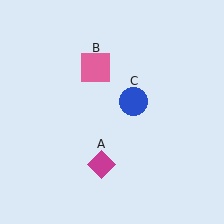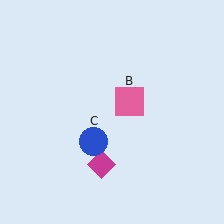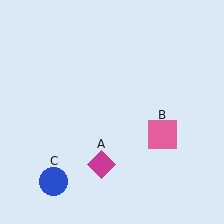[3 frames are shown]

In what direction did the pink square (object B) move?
The pink square (object B) moved down and to the right.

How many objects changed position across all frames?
2 objects changed position: pink square (object B), blue circle (object C).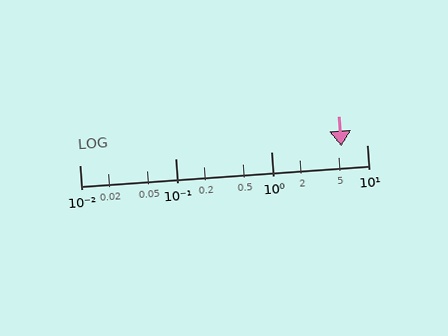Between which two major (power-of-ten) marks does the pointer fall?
The pointer is between 1 and 10.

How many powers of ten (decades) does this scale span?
The scale spans 3 decades, from 0.01 to 10.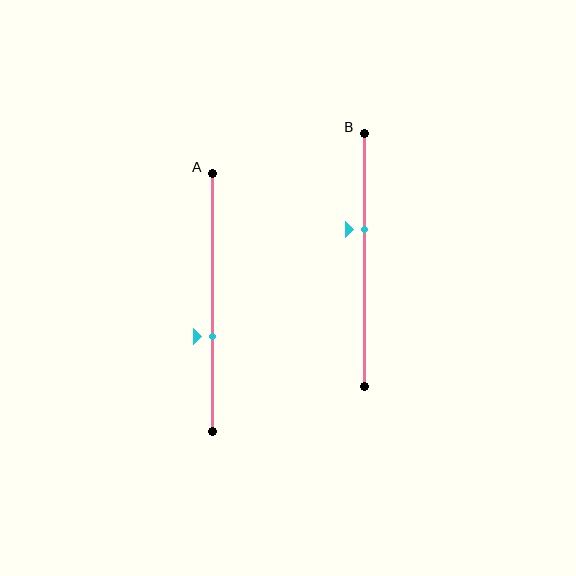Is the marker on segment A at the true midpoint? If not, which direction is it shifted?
No, the marker on segment A is shifted downward by about 13% of the segment length.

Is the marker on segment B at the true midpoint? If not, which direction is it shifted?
No, the marker on segment B is shifted upward by about 12% of the segment length.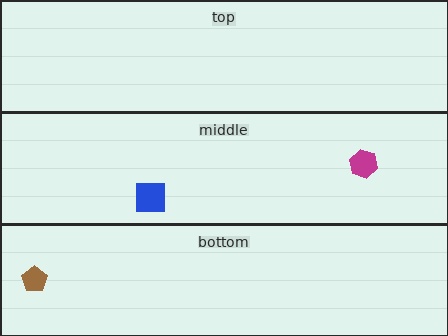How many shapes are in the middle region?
2.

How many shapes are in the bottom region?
1.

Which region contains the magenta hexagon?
The middle region.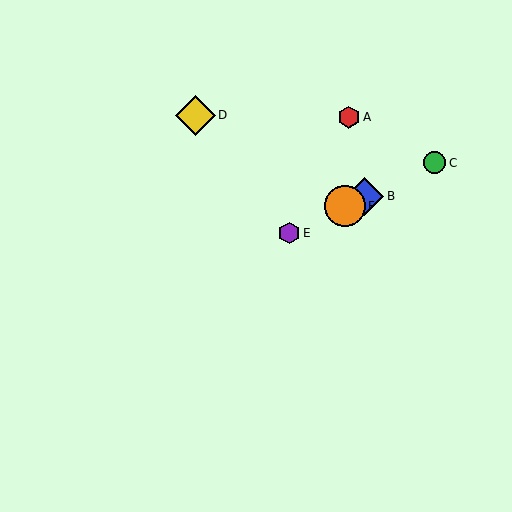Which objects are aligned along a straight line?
Objects B, C, E, F are aligned along a straight line.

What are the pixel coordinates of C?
Object C is at (434, 163).